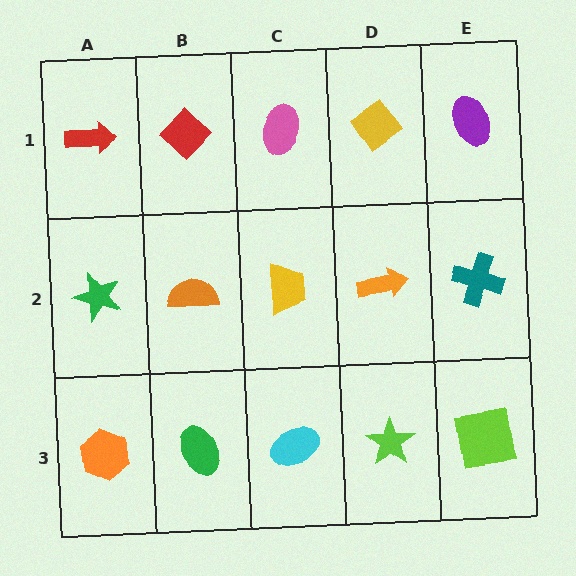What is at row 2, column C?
A yellow trapezoid.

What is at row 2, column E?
A teal cross.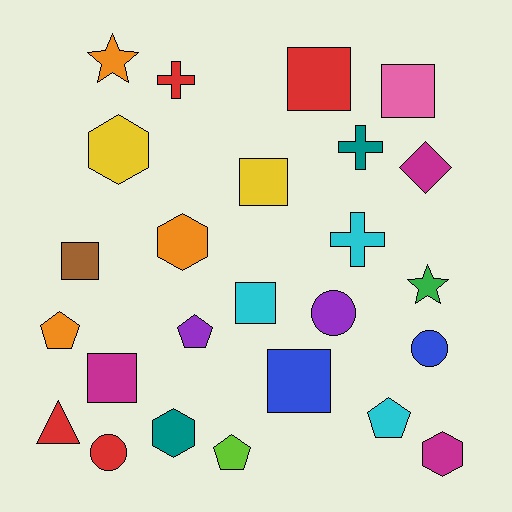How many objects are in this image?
There are 25 objects.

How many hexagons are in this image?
There are 4 hexagons.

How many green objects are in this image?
There is 1 green object.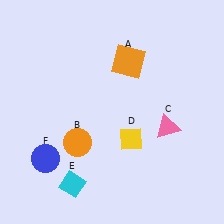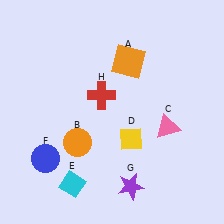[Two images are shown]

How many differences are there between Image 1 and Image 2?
There are 2 differences between the two images.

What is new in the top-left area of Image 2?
A red cross (H) was added in the top-left area of Image 2.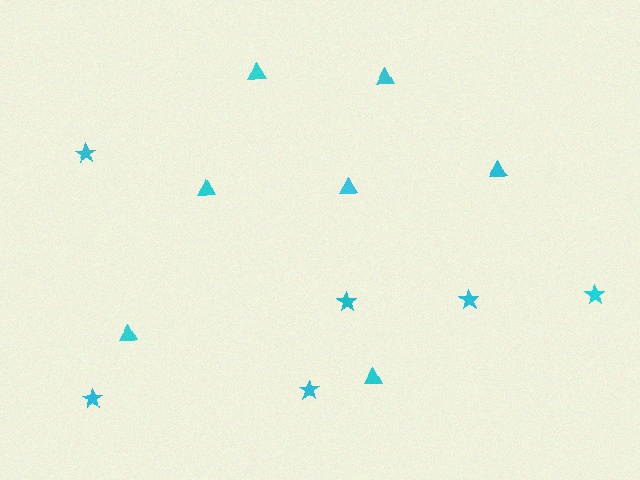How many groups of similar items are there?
There are 2 groups: one group of stars (6) and one group of triangles (7).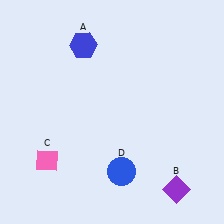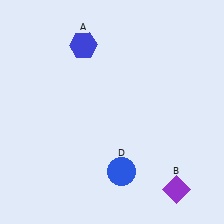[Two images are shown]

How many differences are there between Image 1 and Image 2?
There is 1 difference between the two images.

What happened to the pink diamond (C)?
The pink diamond (C) was removed in Image 2. It was in the bottom-left area of Image 1.